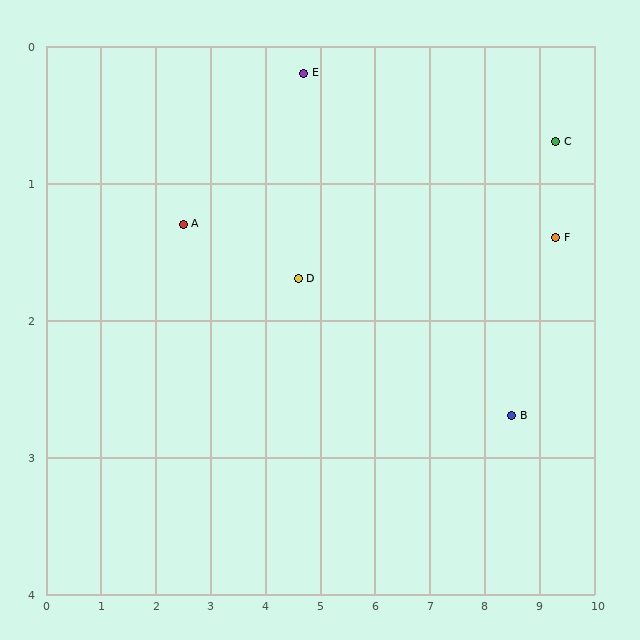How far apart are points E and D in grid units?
Points E and D are about 1.5 grid units apart.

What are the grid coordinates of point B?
Point B is at approximately (8.5, 2.7).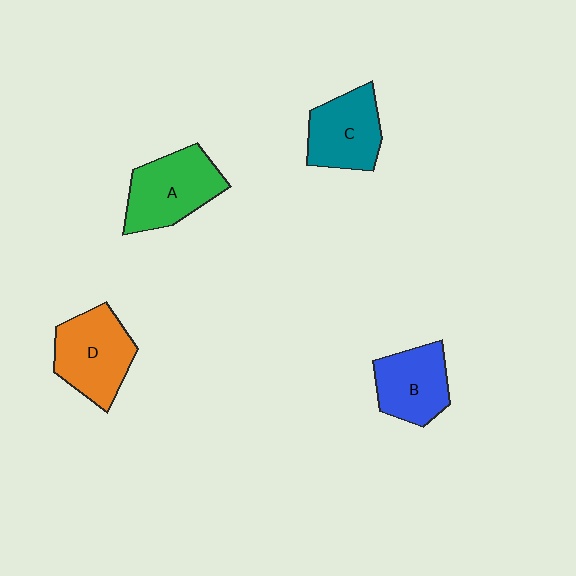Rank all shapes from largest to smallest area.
From largest to smallest: D (orange), A (green), C (teal), B (blue).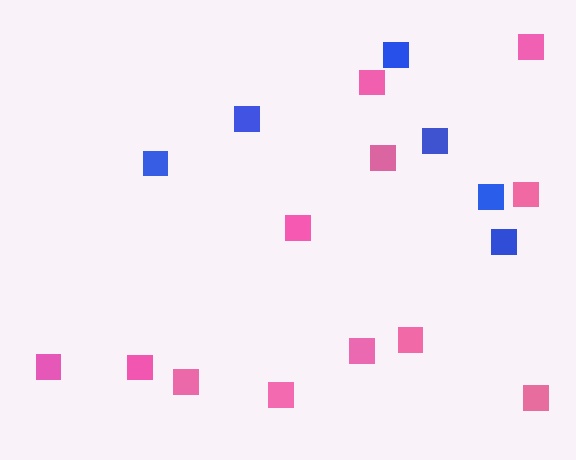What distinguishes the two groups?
There are 2 groups: one group of blue squares (6) and one group of pink squares (12).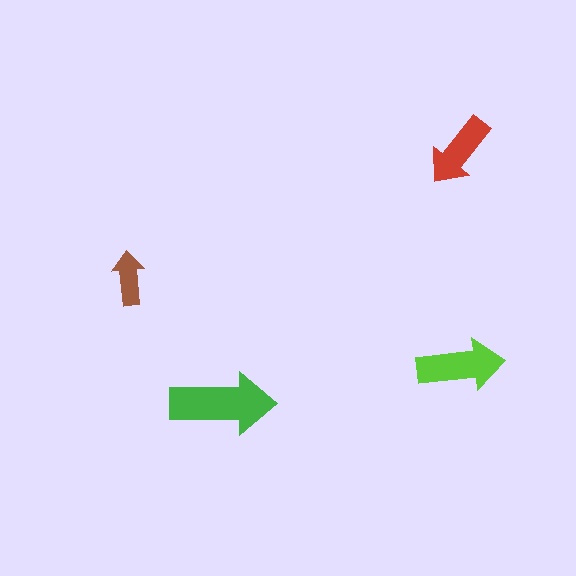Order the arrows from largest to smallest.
the green one, the lime one, the red one, the brown one.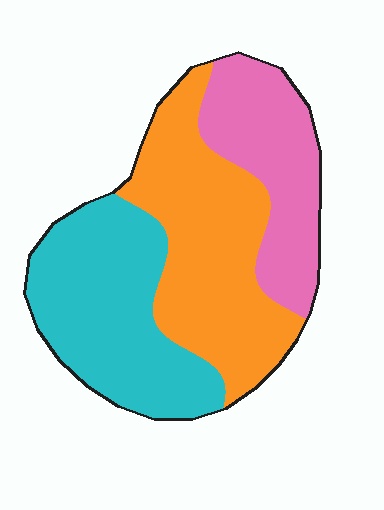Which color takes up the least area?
Pink, at roughly 25%.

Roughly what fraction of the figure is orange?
Orange takes up about two fifths (2/5) of the figure.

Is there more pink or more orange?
Orange.